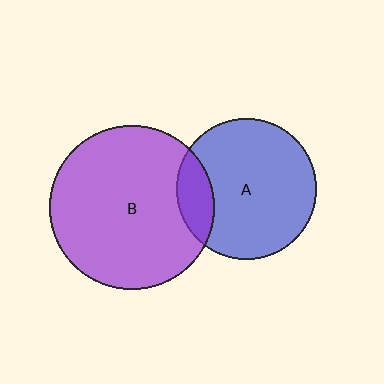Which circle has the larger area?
Circle B (purple).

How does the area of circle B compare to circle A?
Approximately 1.4 times.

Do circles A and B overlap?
Yes.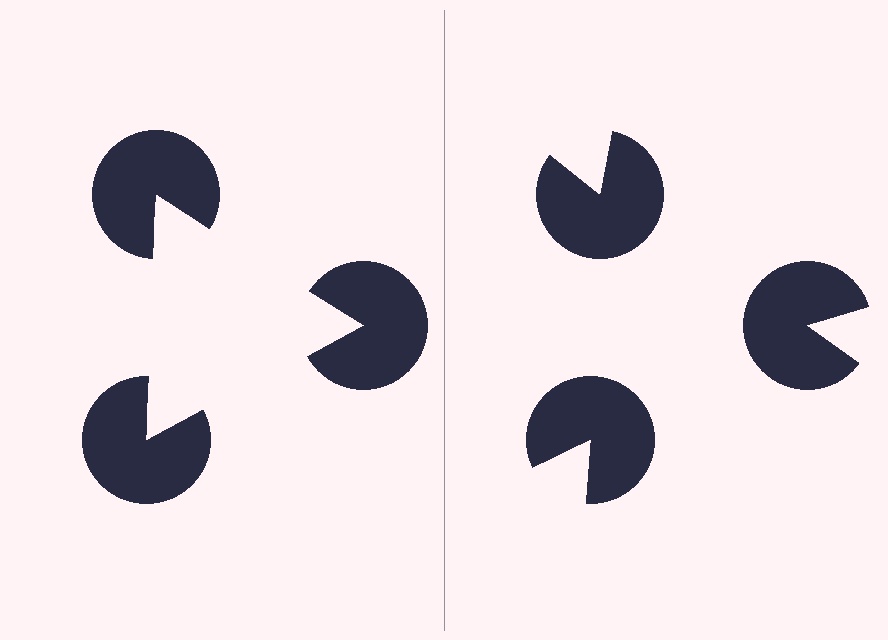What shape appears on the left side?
An illusory triangle.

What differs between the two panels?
The pac-man discs are positioned identically on both sides; only the wedge orientations differ. On the left they align to a triangle; on the right they are misaligned.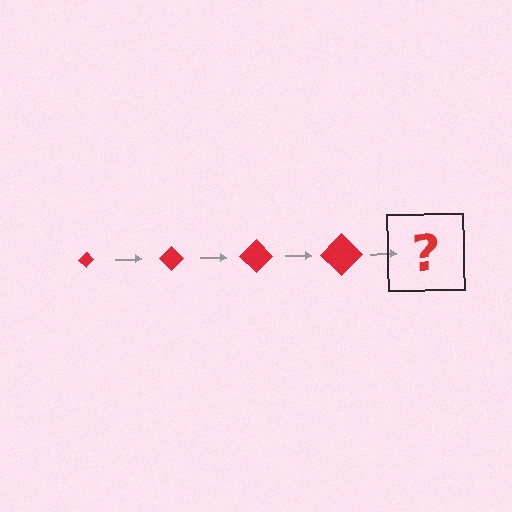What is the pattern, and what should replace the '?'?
The pattern is that the diamond gets progressively larger each step. The '?' should be a red diamond, larger than the previous one.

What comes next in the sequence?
The next element should be a red diamond, larger than the previous one.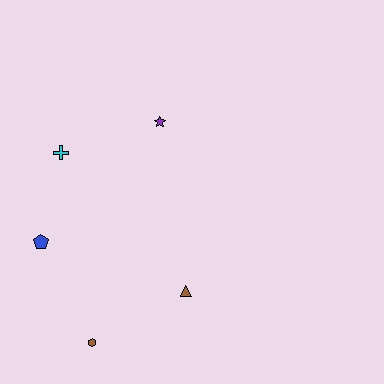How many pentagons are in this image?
There is 1 pentagon.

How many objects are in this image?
There are 5 objects.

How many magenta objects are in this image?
There are no magenta objects.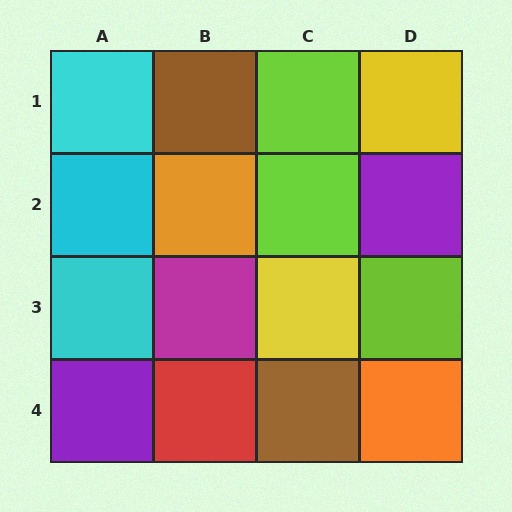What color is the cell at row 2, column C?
Lime.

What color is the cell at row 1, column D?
Yellow.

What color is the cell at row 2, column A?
Cyan.